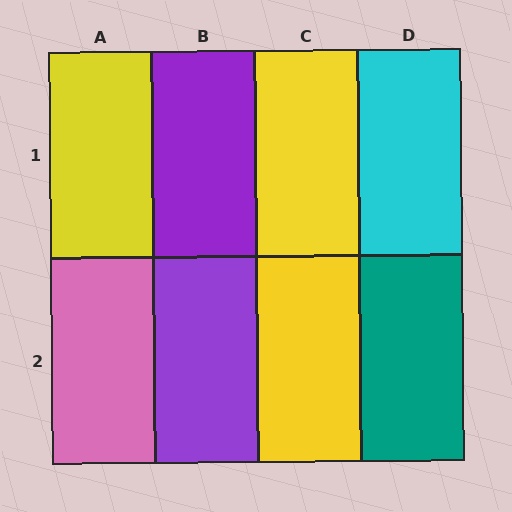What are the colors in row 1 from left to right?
Yellow, purple, yellow, cyan.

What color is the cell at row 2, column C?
Yellow.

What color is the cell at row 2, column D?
Teal.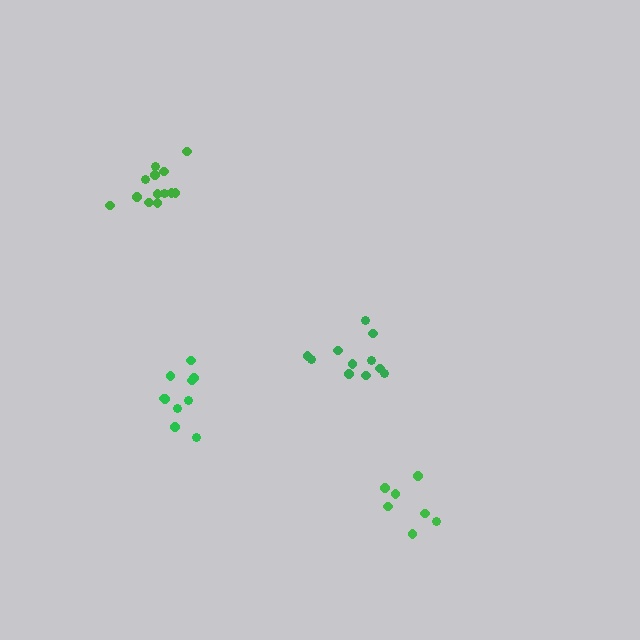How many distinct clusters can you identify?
There are 4 distinct clusters.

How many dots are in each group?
Group 1: 10 dots, Group 2: 7 dots, Group 3: 13 dots, Group 4: 11 dots (41 total).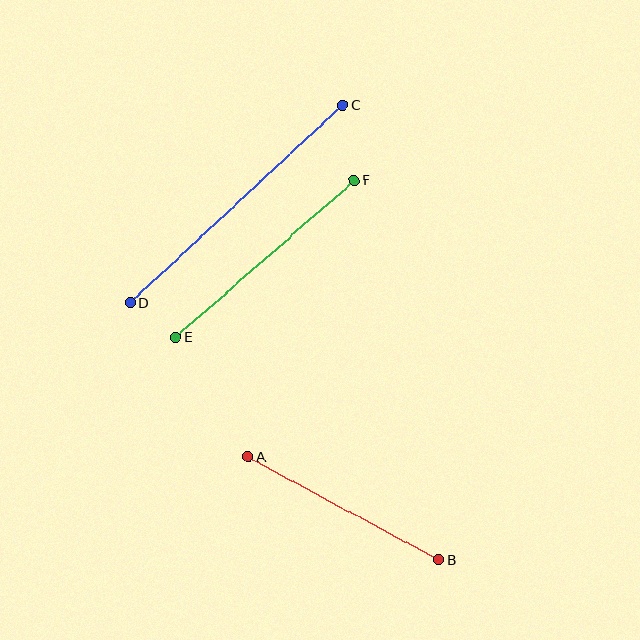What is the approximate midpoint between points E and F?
The midpoint is at approximately (265, 259) pixels.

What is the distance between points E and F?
The distance is approximately 237 pixels.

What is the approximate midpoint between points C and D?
The midpoint is at approximately (237, 204) pixels.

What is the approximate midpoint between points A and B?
The midpoint is at approximately (343, 508) pixels.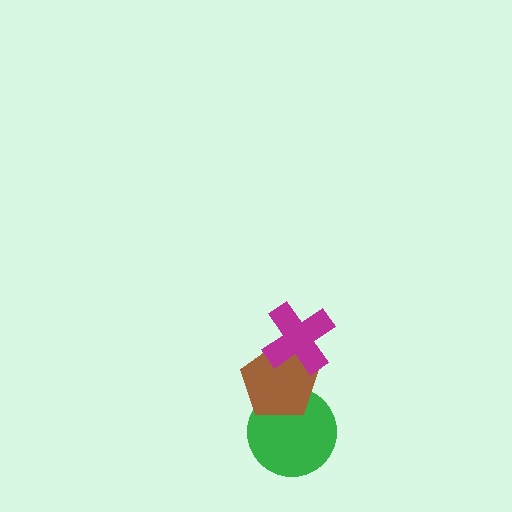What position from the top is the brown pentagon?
The brown pentagon is 2nd from the top.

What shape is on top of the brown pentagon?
The magenta cross is on top of the brown pentagon.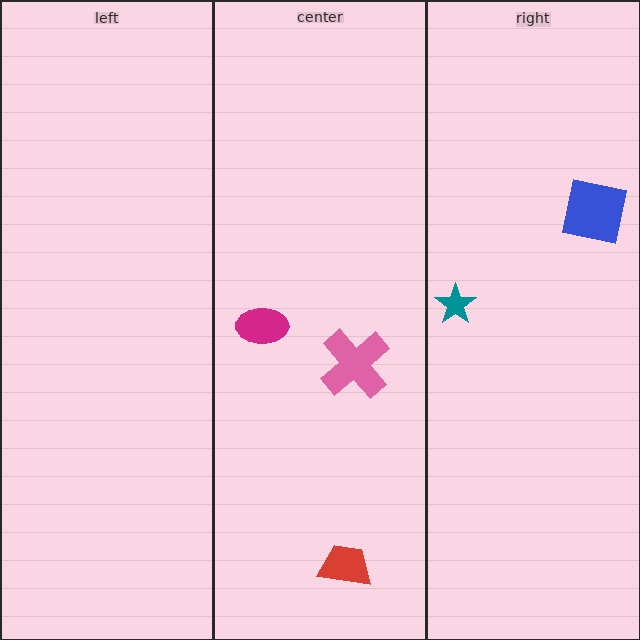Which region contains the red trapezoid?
The center region.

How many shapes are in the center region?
3.